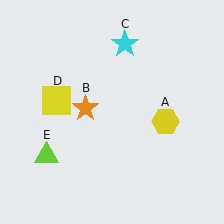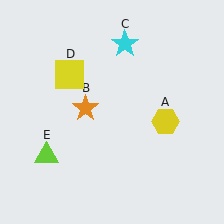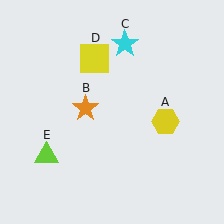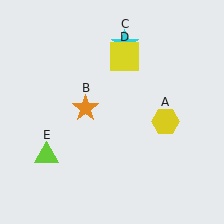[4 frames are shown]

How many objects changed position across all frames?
1 object changed position: yellow square (object D).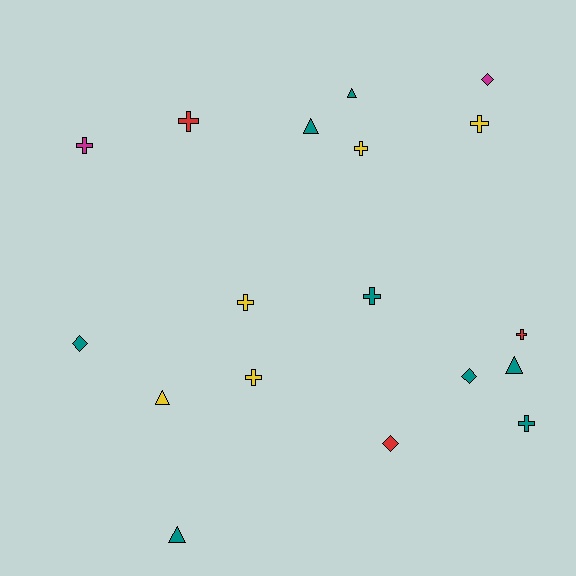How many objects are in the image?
There are 18 objects.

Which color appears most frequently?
Teal, with 8 objects.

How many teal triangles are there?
There are 4 teal triangles.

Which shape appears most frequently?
Cross, with 9 objects.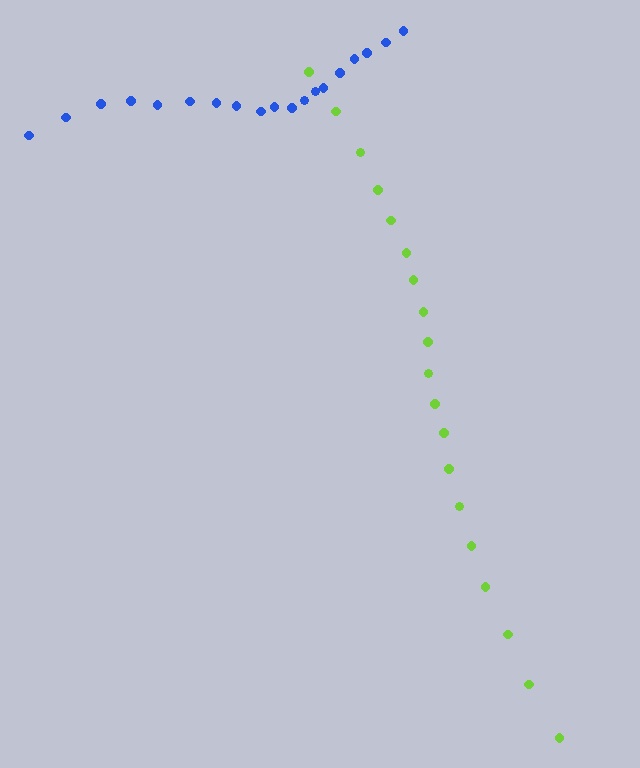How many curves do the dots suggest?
There are 2 distinct paths.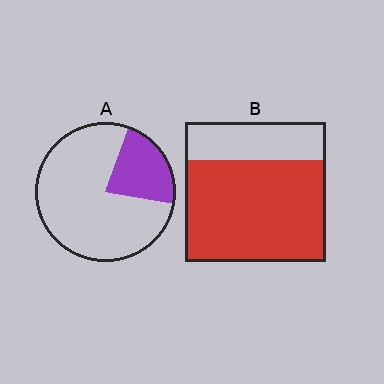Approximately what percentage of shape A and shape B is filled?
A is approximately 25% and B is approximately 75%.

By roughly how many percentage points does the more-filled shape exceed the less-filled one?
By roughly 50 percentage points (B over A).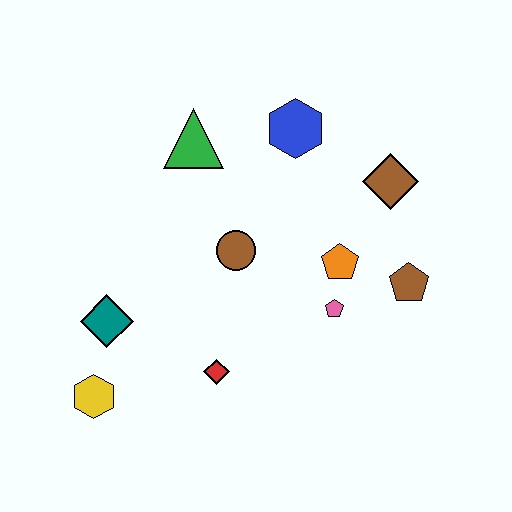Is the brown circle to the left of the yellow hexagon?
No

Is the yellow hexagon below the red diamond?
Yes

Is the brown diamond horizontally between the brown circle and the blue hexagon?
No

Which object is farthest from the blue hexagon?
The yellow hexagon is farthest from the blue hexagon.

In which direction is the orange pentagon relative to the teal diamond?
The orange pentagon is to the right of the teal diamond.